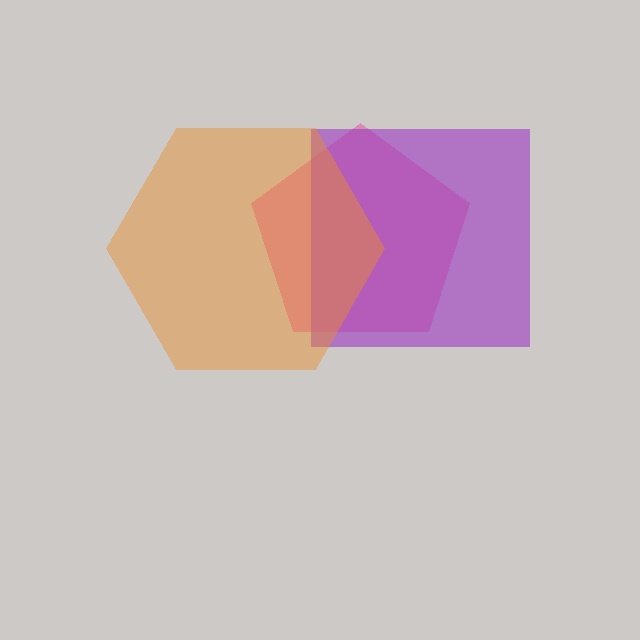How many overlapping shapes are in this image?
There are 3 overlapping shapes in the image.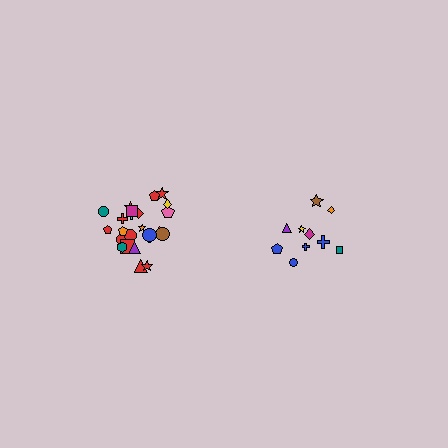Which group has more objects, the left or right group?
The left group.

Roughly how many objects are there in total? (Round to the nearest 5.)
Roughly 35 objects in total.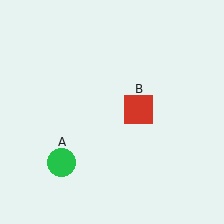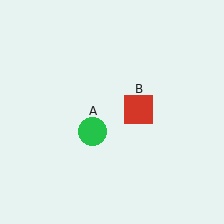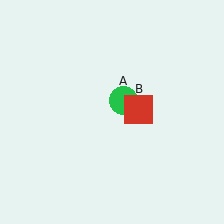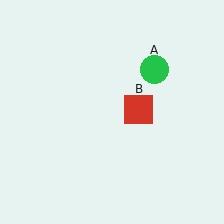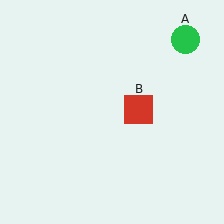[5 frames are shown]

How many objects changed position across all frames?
1 object changed position: green circle (object A).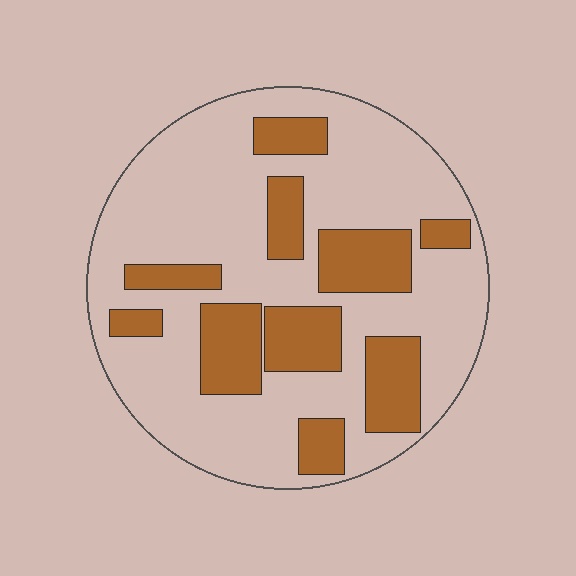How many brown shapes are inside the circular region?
10.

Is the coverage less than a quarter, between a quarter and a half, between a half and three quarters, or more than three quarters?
Between a quarter and a half.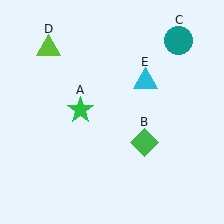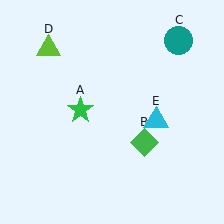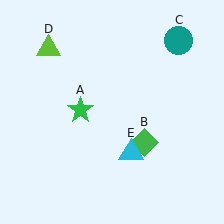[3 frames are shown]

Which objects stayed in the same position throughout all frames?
Green star (object A) and green diamond (object B) and teal circle (object C) and lime triangle (object D) remained stationary.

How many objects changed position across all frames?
1 object changed position: cyan triangle (object E).